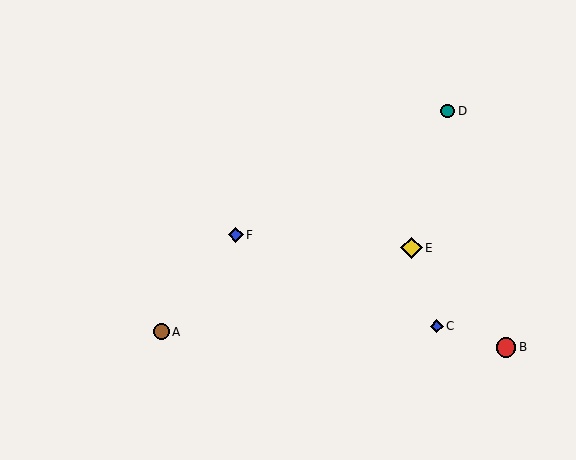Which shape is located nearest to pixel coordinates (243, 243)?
The blue diamond (labeled F) at (236, 235) is nearest to that location.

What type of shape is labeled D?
Shape D is a teal circle.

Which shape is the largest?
The yellow diamond (labeled E) is the largest.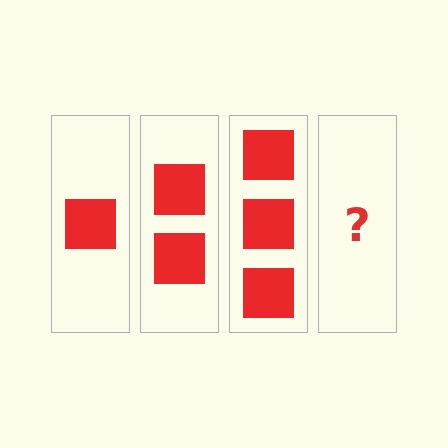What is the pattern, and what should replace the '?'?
The pattern is that each step adds one more square. The '?' should be 4 squares.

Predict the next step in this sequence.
The next step is 4 squares.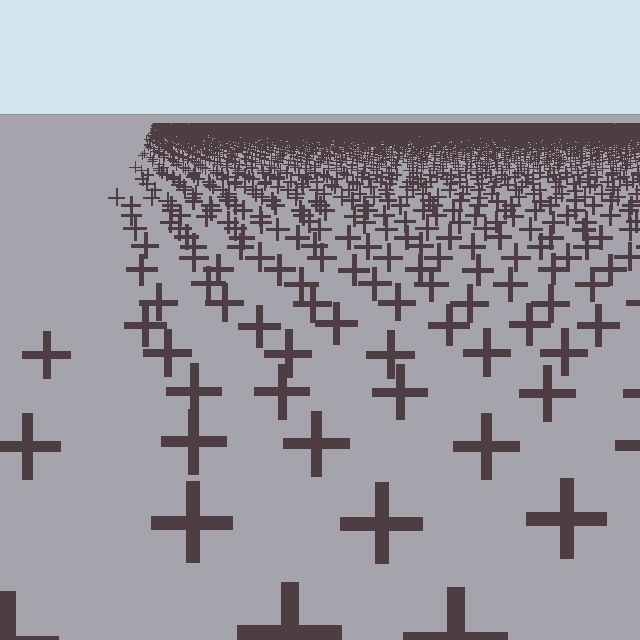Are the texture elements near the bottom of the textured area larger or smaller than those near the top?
Larger. Near the bottom, elements are closer to the viewer and appear at a bigger on-screen size.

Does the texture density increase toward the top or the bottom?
Density increases toward the top.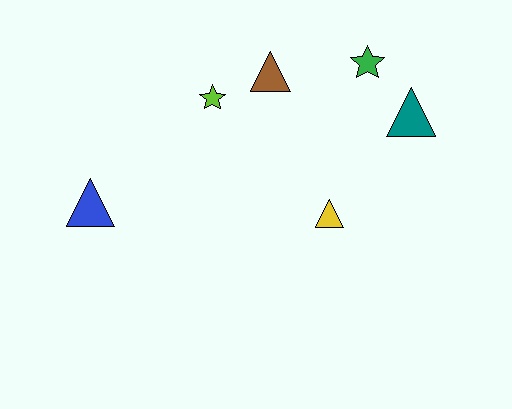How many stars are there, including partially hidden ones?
There are 2 stars.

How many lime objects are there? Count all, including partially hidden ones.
There is 1 lime object.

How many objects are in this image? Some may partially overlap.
There are 6 objects.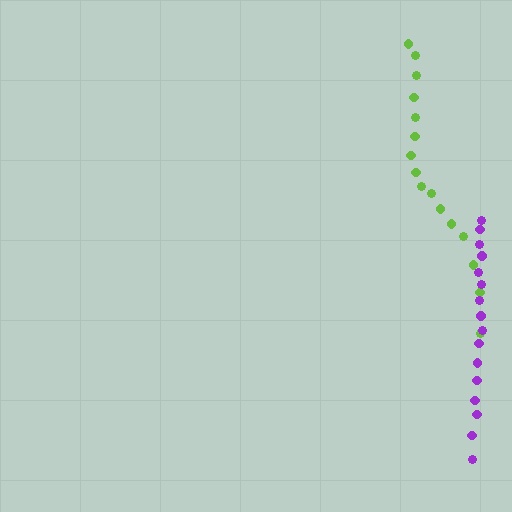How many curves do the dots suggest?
There are 2 distinct paths.